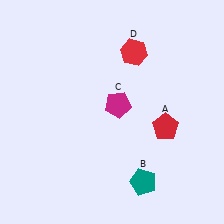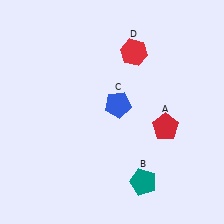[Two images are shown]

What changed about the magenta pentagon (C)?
In Image 1, C is magenta. In Image 2, it changed to blue.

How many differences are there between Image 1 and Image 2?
There is 1 difference between the two images.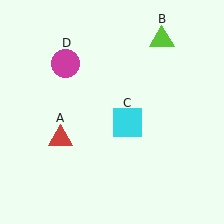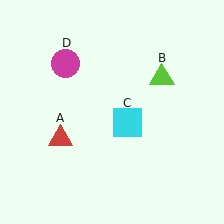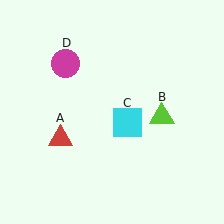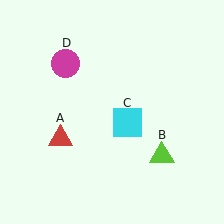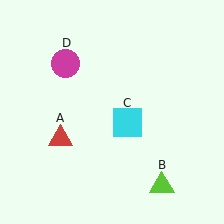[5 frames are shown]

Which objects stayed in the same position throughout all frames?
Red triangle (object A) and cyan square (object C) and magenta circle (object D) remained stationary.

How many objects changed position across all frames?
1 object changed position: lime triangle (object B).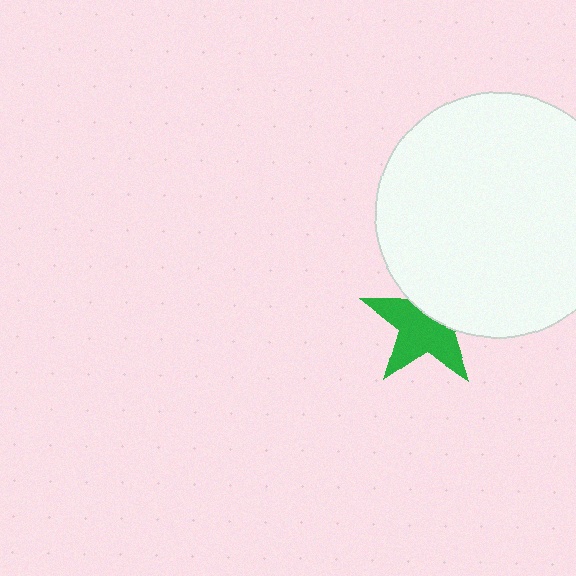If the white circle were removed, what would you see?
You would see the complete green star.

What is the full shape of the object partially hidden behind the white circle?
The partially hidden object is a green star.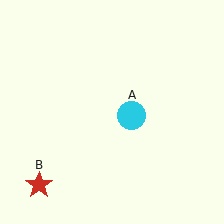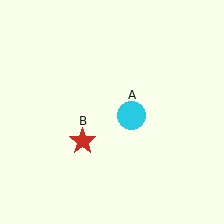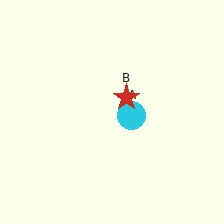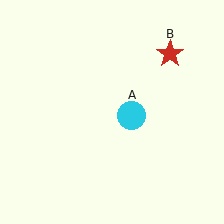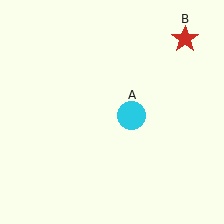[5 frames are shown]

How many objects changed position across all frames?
1 object changed position: red star (object B).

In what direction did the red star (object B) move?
The red star (object B) moved up and to the right.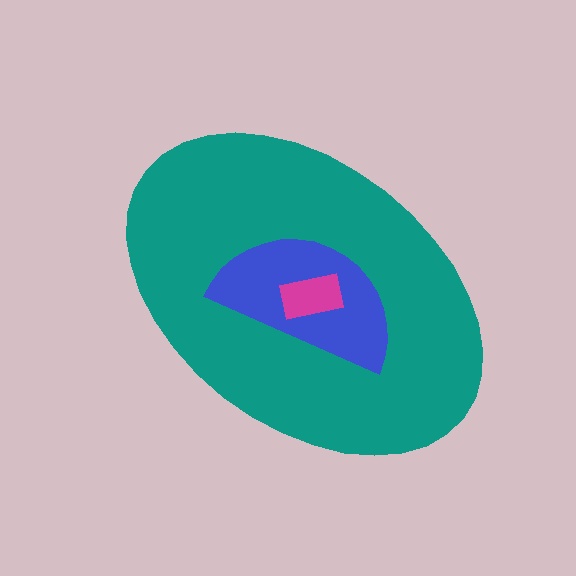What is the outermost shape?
The teal ellipse.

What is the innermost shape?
The magenta rectangle.